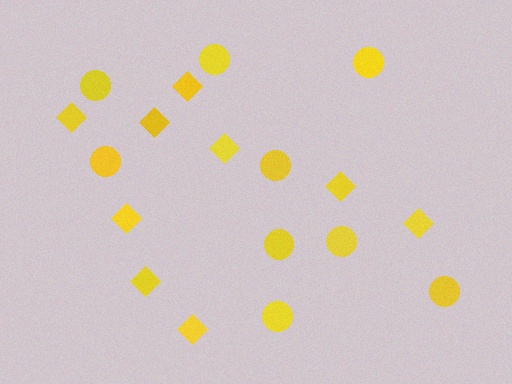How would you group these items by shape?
There are 2 groups: one group of circles (9) and one group of diamonds (9).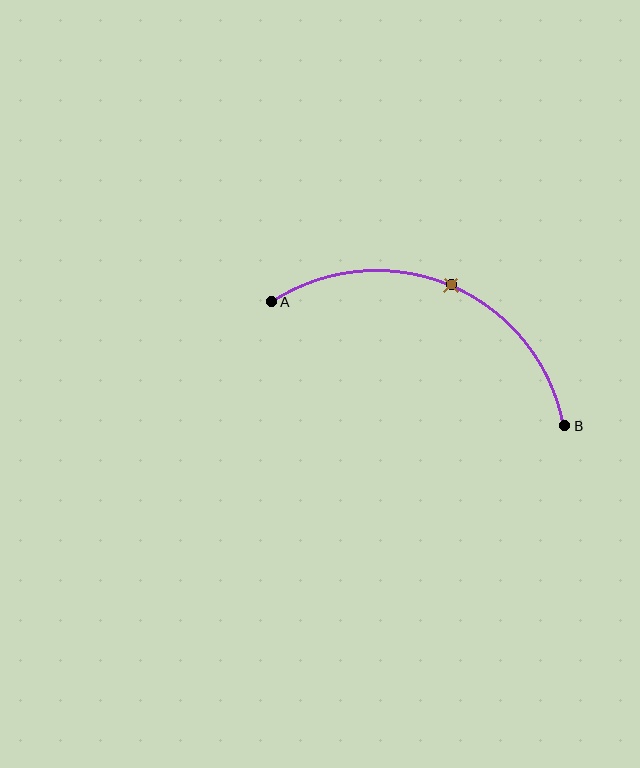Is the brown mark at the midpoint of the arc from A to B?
Yes. The brown mark lies on the arc at equal arc-length from both A and B — it is the arc midpoint.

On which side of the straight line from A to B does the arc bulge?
The arc bulges above the straight line connecting A and B.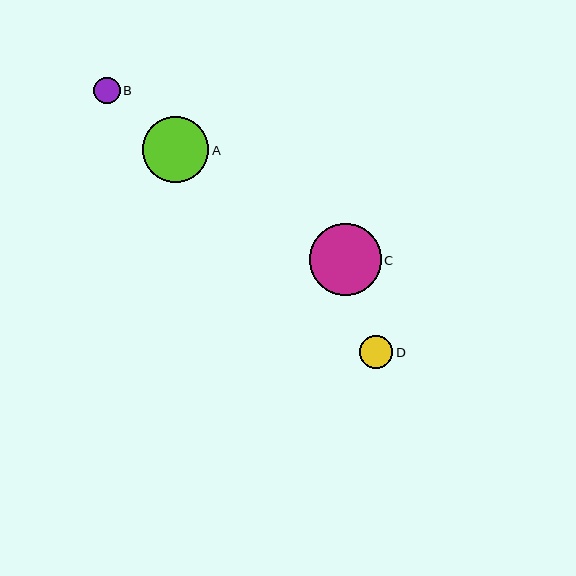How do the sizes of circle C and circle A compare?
Circle C and circle A are approximately the same size.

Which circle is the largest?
Circle C is the largest with a size of approximately 72 pixels.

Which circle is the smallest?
Circle B is the smallest with a size of approximately 27 pixels.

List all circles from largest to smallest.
From largest to smallest: C, A, D, B.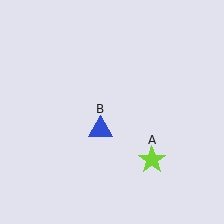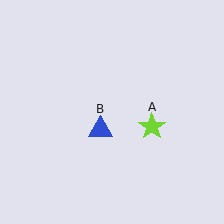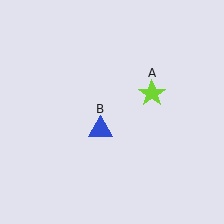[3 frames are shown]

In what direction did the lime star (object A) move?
The lime star (object A) moved up.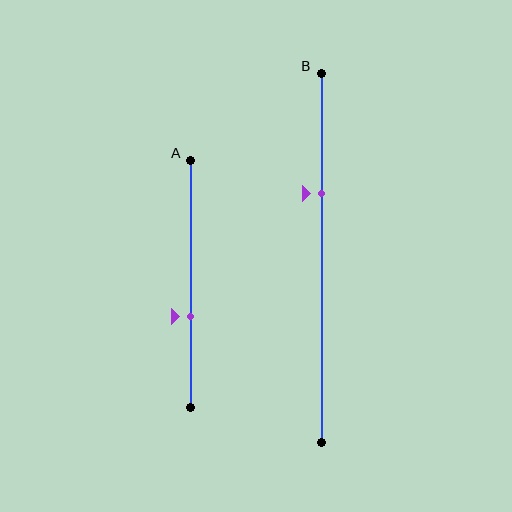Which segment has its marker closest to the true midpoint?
Segment A has its marker closest to the true midpoint.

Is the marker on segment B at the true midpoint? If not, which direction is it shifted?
No, the marker on segment B is shifted upward by about 17% of the segment length.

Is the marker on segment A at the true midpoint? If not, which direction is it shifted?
No, the marker on segment A is shifted downward by about 13% of the segment length.